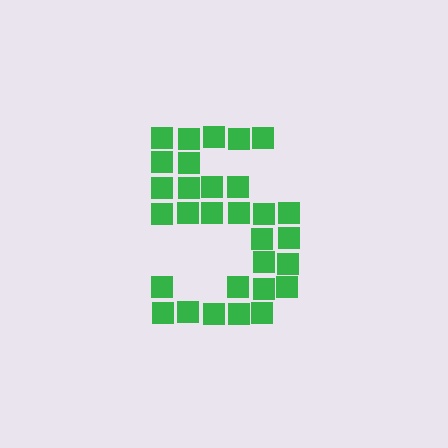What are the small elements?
The small elements are squares.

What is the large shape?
The large shape is the digit 5.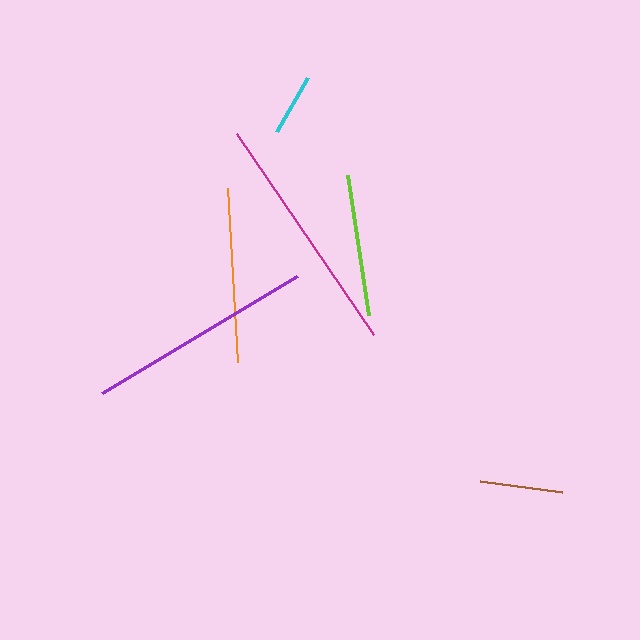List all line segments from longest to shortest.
From longest to shortest: magenta, purple, orange, lime, brown, cyan.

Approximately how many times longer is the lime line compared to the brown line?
The lime line is approximately 1.7 times the length of the brown line.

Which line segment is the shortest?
The cyan line is the shortest at approximately 62 pixels.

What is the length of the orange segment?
The orange segment is approximately 175 pixels long.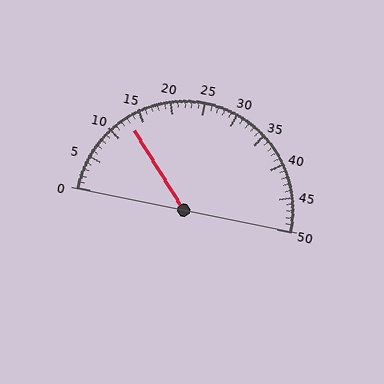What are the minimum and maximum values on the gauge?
The gauge ranges from 0 to 50.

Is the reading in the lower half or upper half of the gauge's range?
The reading is in the lower half of the range (0 to 50).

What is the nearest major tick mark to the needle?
The nearest major tick mark is 15.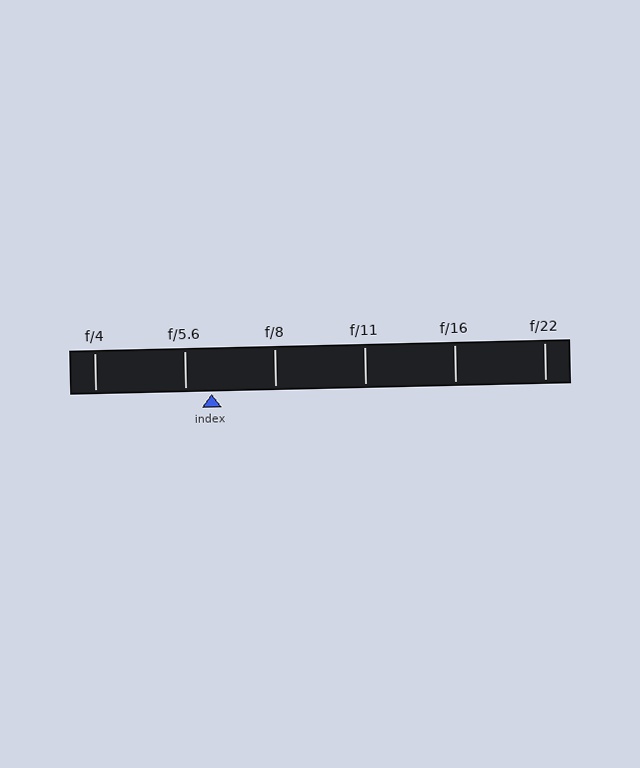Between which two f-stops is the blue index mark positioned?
The index mark is between f/5.6 and f/8.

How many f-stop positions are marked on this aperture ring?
There are 6 f-stop positions marked.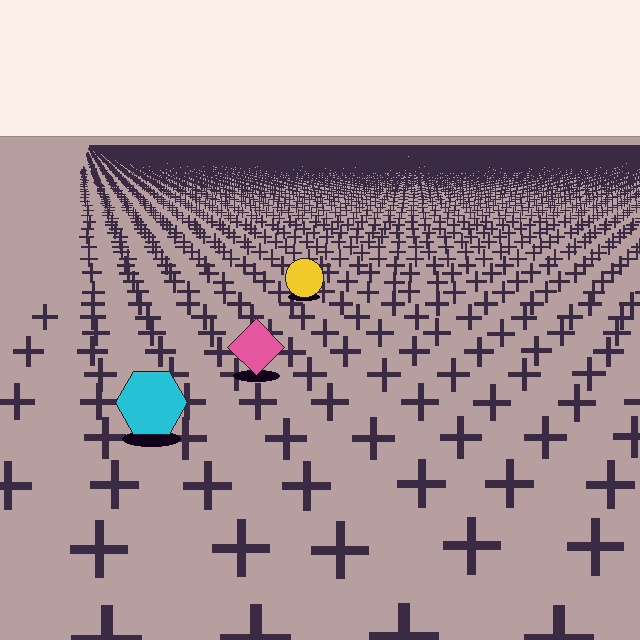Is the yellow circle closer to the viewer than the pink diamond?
No. The pink diamond is closer — you can tell from the texture gradient: the ground texture is coarser near it.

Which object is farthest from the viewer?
The yellow circle is farthest from the viewer. It appears smaller and the ground texture around it is denser.